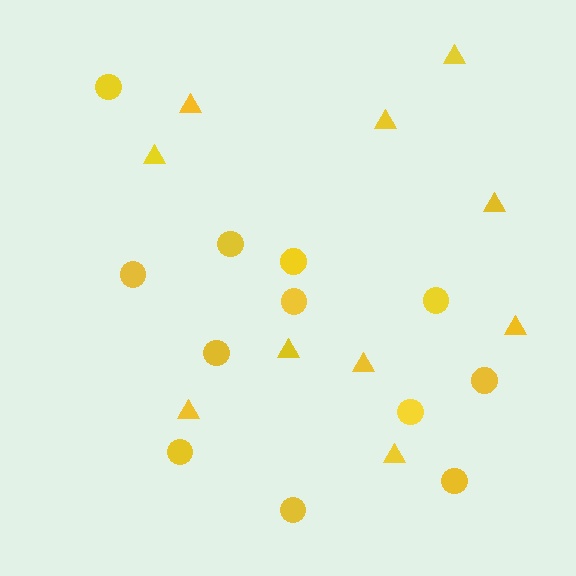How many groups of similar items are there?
There are 2 groups: one group of circles (12) and one group of triangles (10).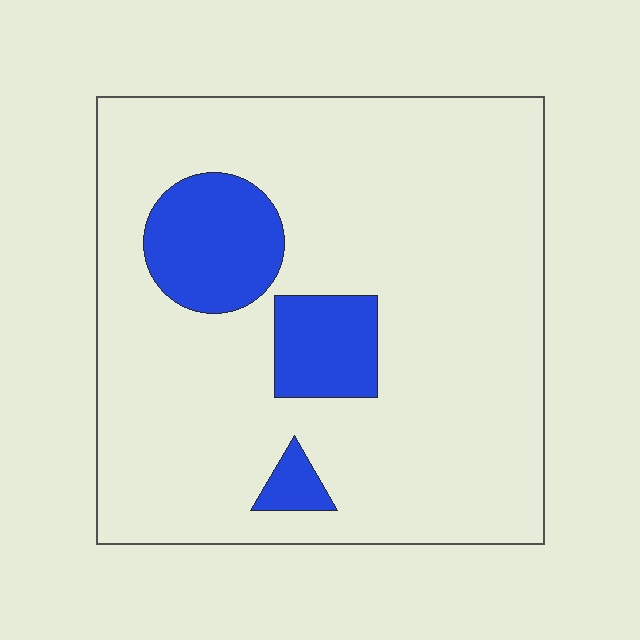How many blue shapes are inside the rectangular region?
3.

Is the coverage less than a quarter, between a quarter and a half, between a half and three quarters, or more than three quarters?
Less than a quarter.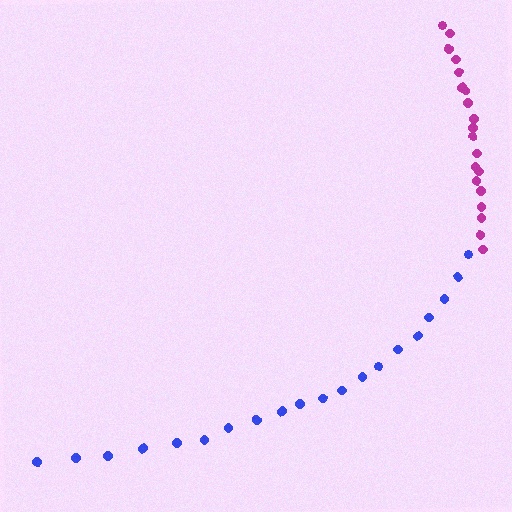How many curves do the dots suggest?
There are 2 distinct paths.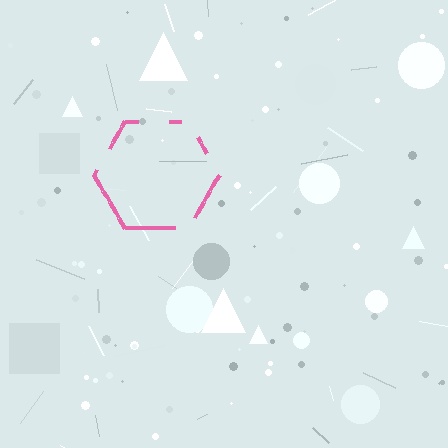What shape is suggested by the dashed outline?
The dashed outline suggests a hexagon.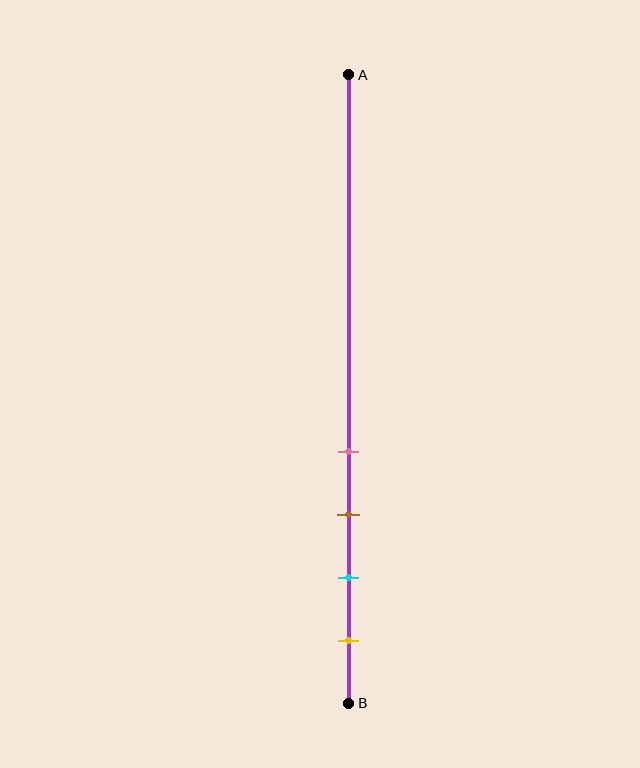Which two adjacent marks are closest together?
The pink and brown marks are the closest adjacent pair.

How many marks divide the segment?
There are 4 marks dividing the segment.